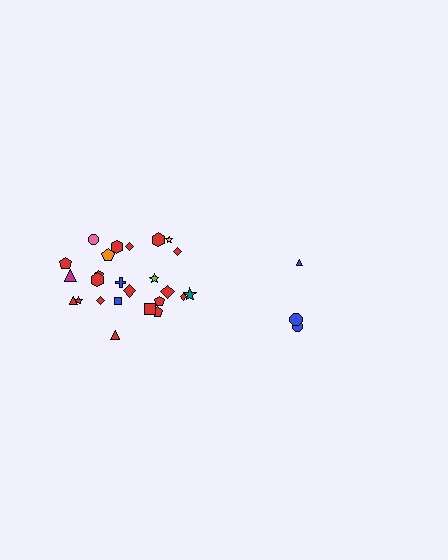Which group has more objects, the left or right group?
The left group.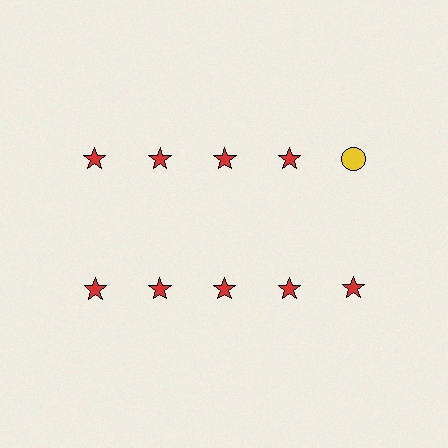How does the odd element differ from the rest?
It differs in both color (yellow instead of red) and shape (circle instead of star).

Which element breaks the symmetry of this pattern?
The yellow circle in the top row, rightmost column breaks the symmetry. All other shapes are red stars.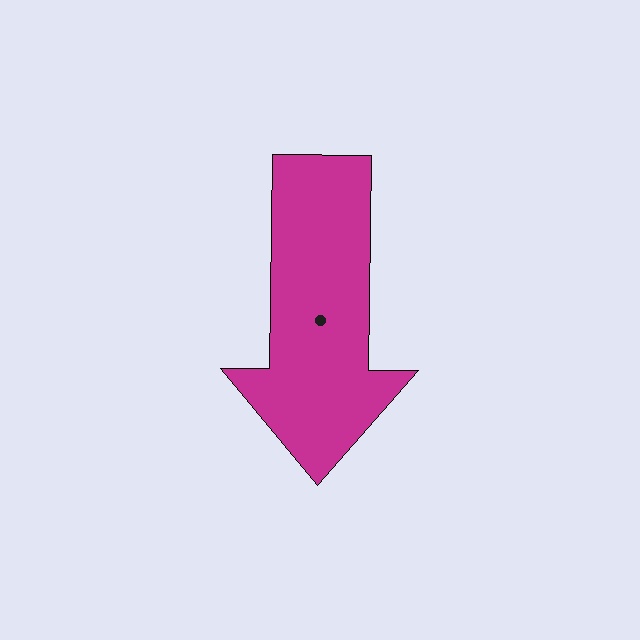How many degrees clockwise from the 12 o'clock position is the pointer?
Approximately 181 degrees.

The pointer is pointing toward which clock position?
Roughly 6 o'clock.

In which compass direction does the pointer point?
South.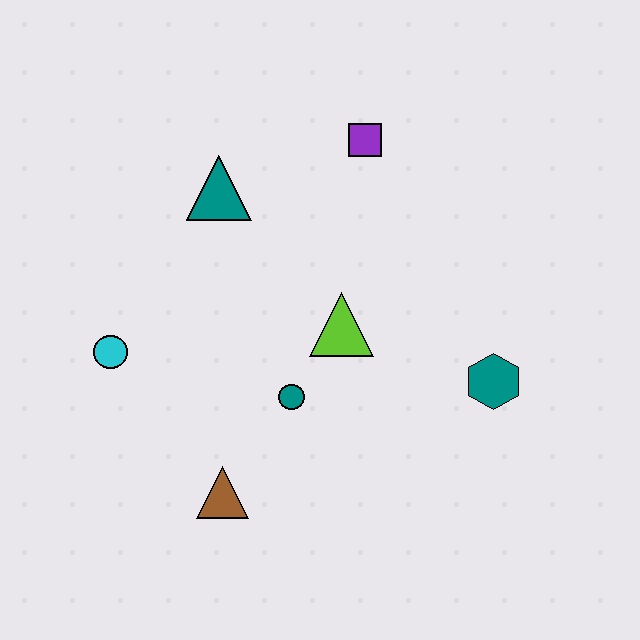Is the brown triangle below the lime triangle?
Yes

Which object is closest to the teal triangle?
The purple square is closest to the teal triangle.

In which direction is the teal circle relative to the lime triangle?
The teal circle is below the lime triangle.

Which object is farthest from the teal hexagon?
The cyan circle is farthest from the teal hexagon.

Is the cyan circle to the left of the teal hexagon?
Yes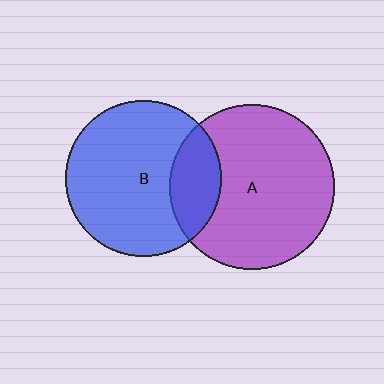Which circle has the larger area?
Circle A (purple).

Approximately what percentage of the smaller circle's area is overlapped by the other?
Approximately 20%.